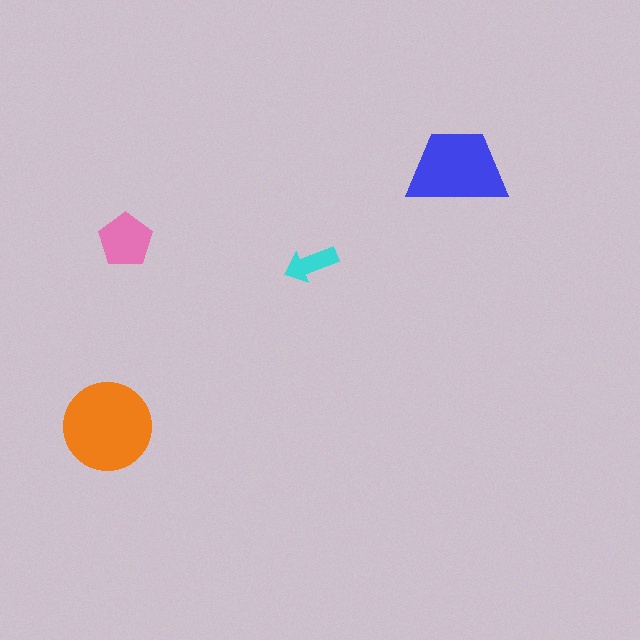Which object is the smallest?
The cyan arrow.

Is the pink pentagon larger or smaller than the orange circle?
Smaller.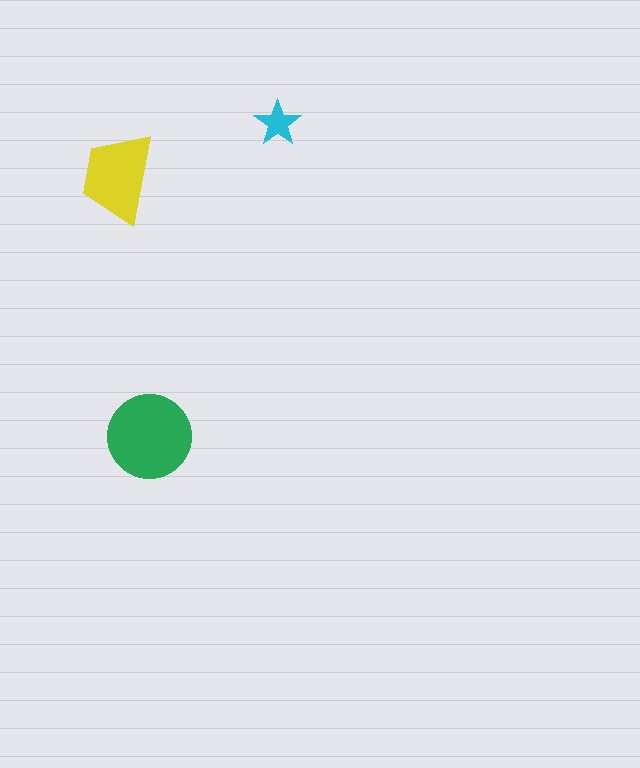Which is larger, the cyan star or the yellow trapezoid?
The yellow trapezoid.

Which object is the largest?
The green circle.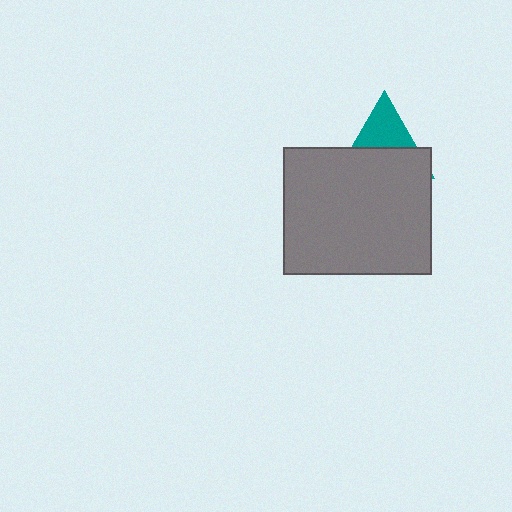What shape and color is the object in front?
The object in front is a gray rectangle.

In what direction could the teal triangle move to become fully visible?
The teal triangle could move up. That would shift it out from behind the gray rectangle entirely.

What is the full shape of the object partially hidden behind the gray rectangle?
The partially hidden object is a teal triangle.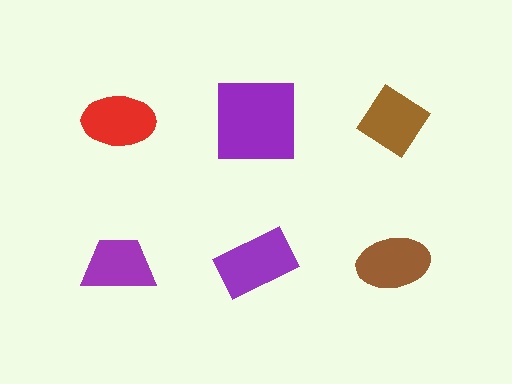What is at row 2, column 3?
A brown ellipse.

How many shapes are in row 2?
3 shapes.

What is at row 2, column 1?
A purple trapezoid.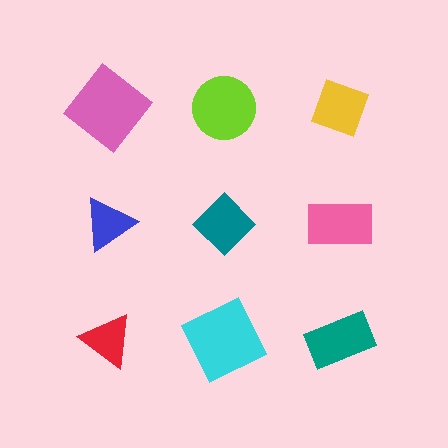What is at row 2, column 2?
A teal diamond.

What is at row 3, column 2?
A cyan square.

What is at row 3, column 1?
A red triangle.